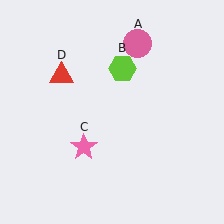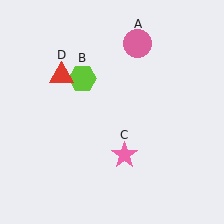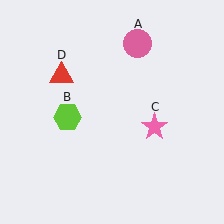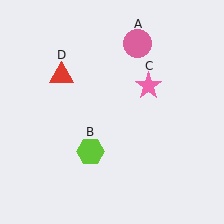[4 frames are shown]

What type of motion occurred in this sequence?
The lime hexagon (object B), pink star (object C) rotated counterclockwise around the center of the scene.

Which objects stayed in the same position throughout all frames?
Pink circle (object A) and red triangle (object D) remained stationary.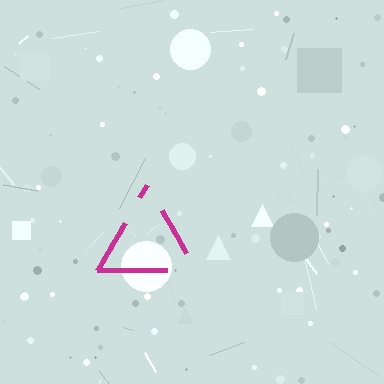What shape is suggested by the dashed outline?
The dashed outline suggests a triangle.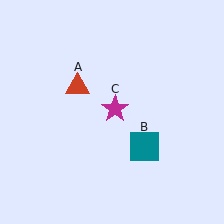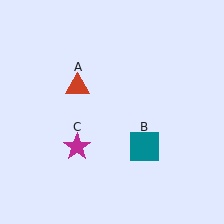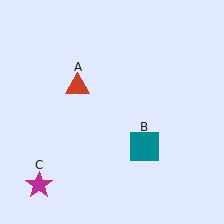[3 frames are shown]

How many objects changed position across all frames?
1 object changed position: magenta star (object C).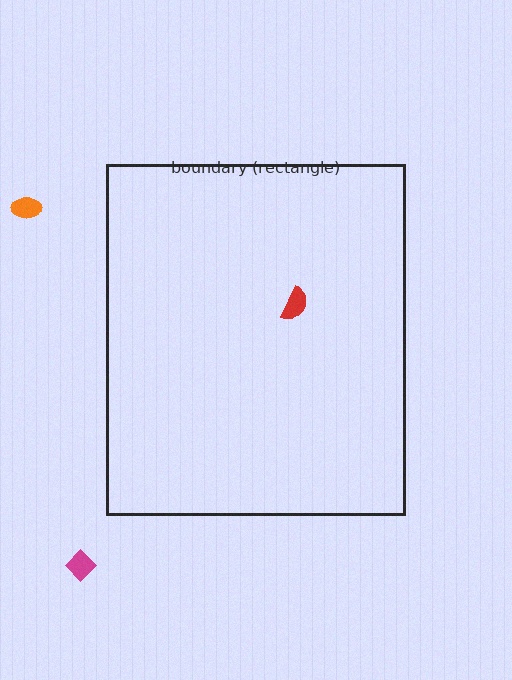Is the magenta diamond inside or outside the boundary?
Outside.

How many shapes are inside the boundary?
1 inside, 2 outside.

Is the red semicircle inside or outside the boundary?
Inside.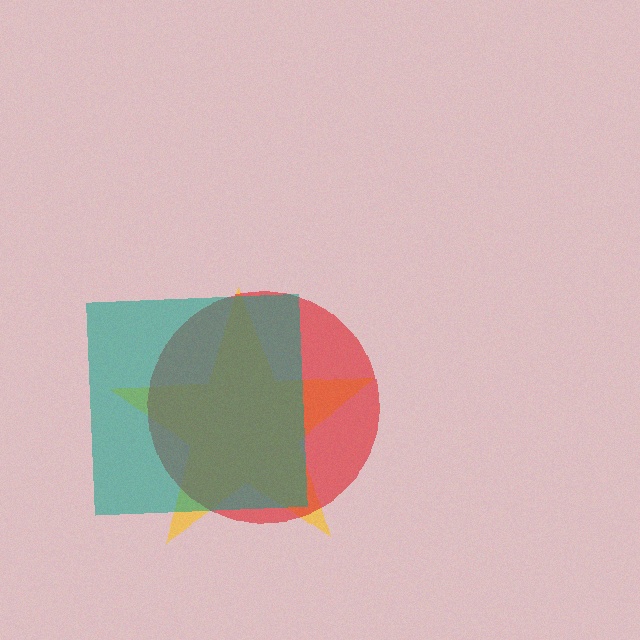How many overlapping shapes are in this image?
There are 3 overlapping shapes in the image.